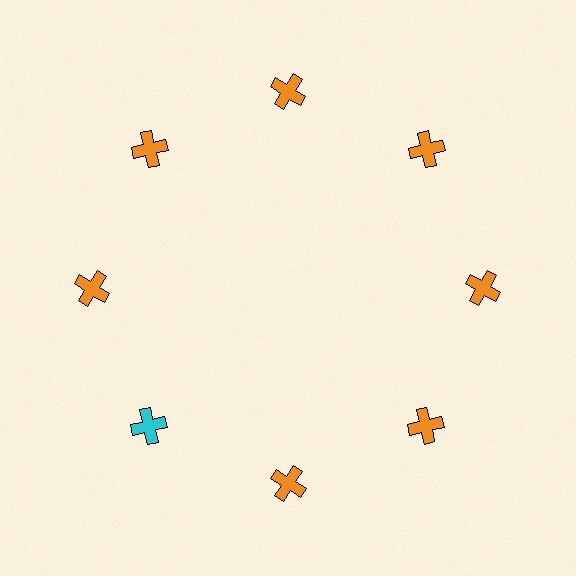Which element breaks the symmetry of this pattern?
The cyan cross at roughly the 8 o'clock position breaks the symmetry. All other shapes are orange crosses.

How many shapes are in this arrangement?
There are 8 shapes arranged in a ring pattern.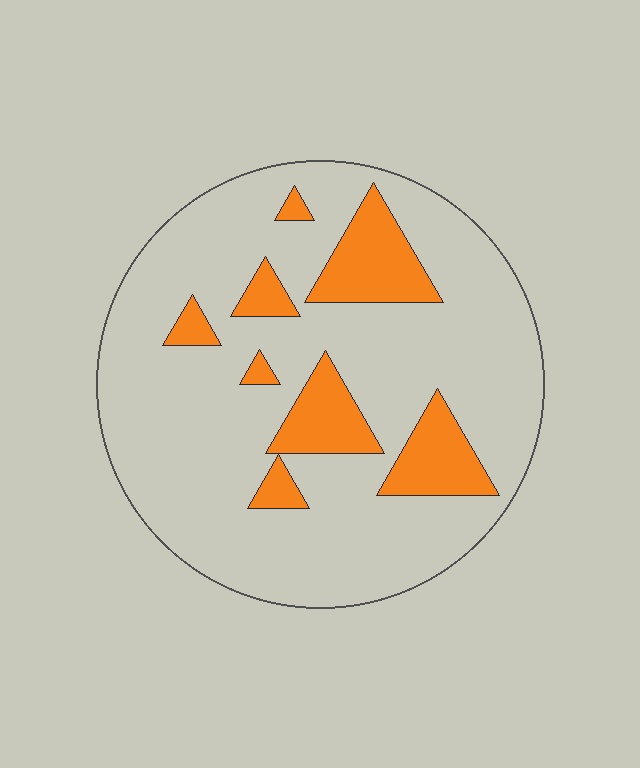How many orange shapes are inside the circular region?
8.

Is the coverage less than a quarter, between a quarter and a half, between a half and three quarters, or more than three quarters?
Less than a quarter.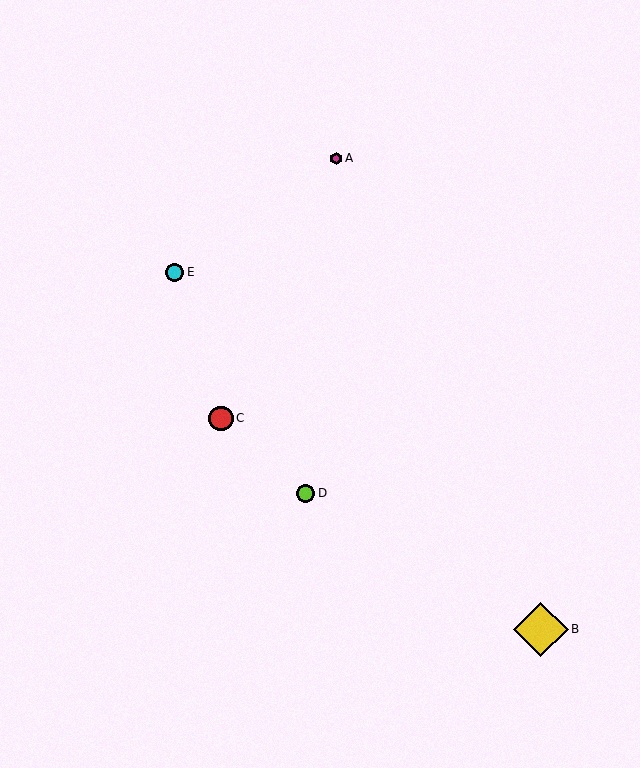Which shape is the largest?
The yellow diamond (labeled B) is the largest.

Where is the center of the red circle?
The center of the red circle is at (221, 418).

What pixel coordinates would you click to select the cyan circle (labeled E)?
Click at (175, 272) to select the cyan circle E.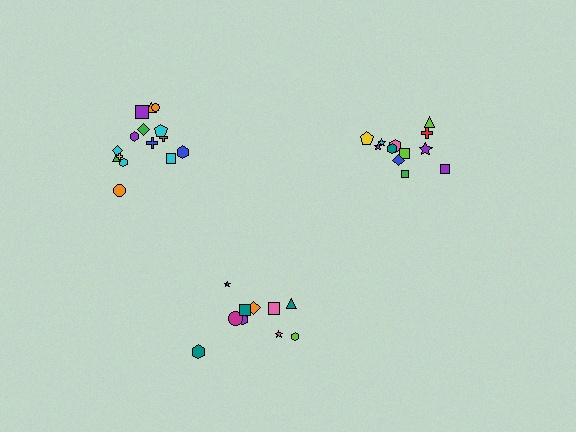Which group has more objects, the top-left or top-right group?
The top-left group.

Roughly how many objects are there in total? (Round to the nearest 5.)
Roughly 35 objects in total.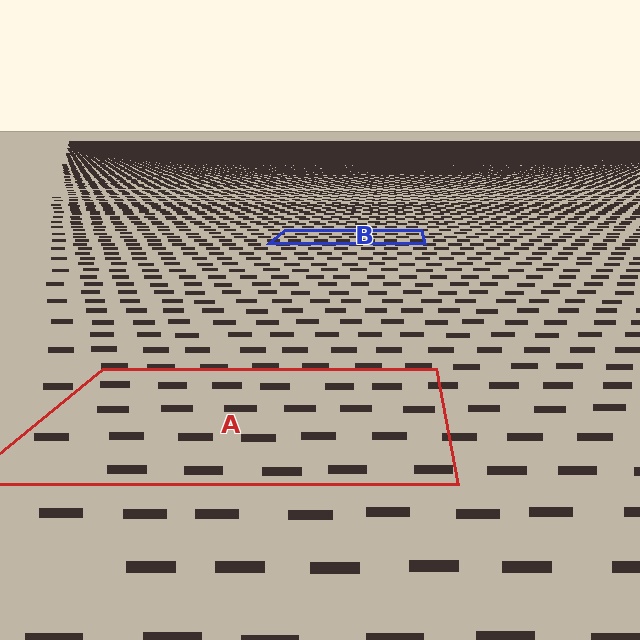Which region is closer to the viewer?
Region A is closer. The texture elements there are larger and more spread out.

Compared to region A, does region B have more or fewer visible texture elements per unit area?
Region B has more texture elements per unit area — they are packed more densely because it is farther away.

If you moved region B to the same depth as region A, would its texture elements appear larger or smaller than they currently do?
They would appear larger. At a closer depth, the same texture elements are projected at a bigger on-screen size.